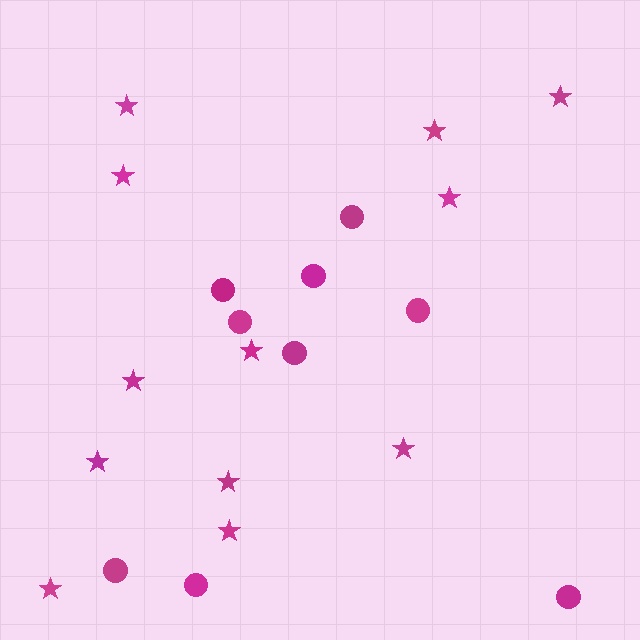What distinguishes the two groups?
There are 2 groups: one group of stars (12) and one group of circles (9).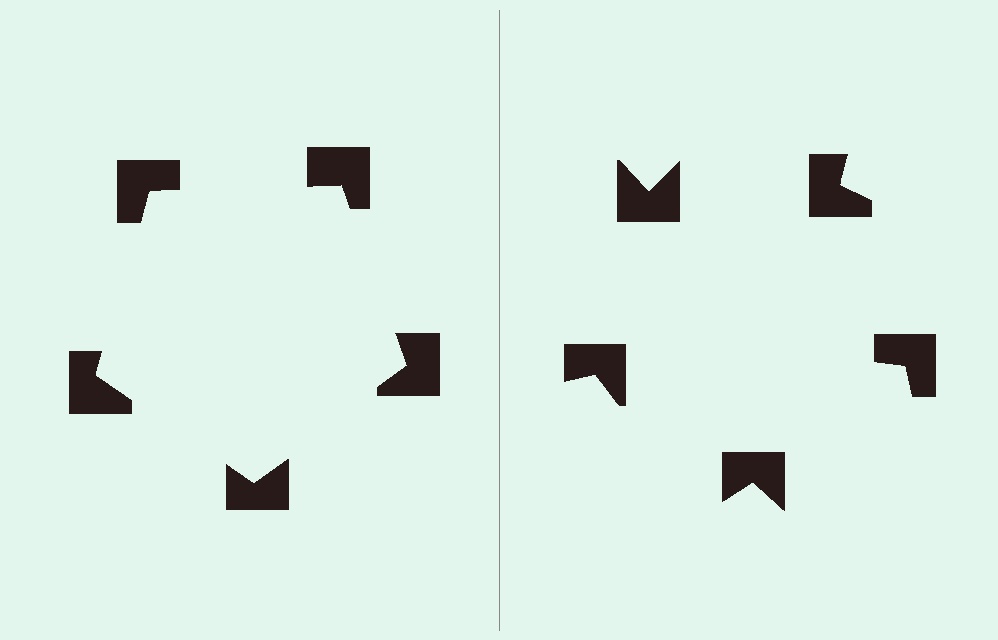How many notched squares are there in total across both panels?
10 — 5 on each side.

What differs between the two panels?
The notched squares are positioned identically on both sides; only the wedge orientations differ. On the left they align to a pentagon; on the right they are misaligned.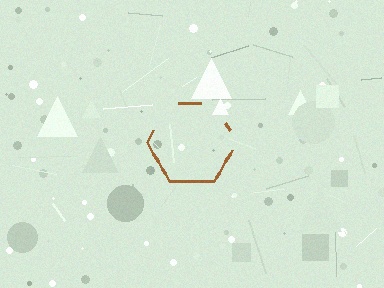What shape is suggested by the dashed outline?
The dashed outline suggests a hexagon.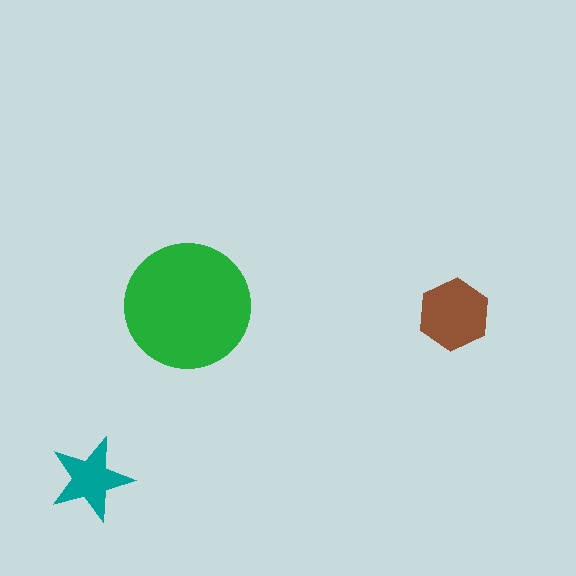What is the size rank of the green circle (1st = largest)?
1st.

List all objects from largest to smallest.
The green circle, the brown hexagon, the teal star.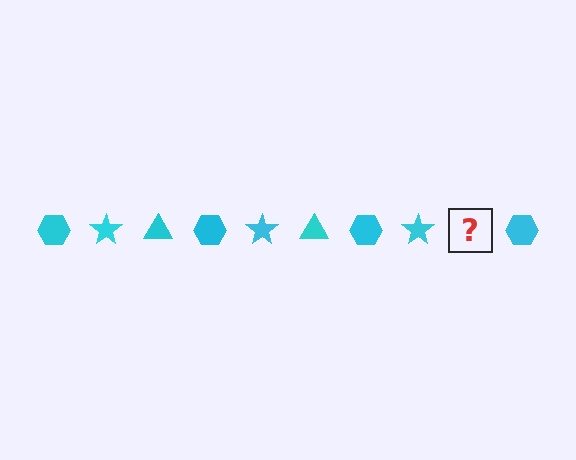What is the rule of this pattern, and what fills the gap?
The rule is that the pattern cycles through hexagon, star, triangle shapes in cyan. The gap should be filled with a cyan triangle.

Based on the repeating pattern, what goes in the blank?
The blank should be a cyan triangle.